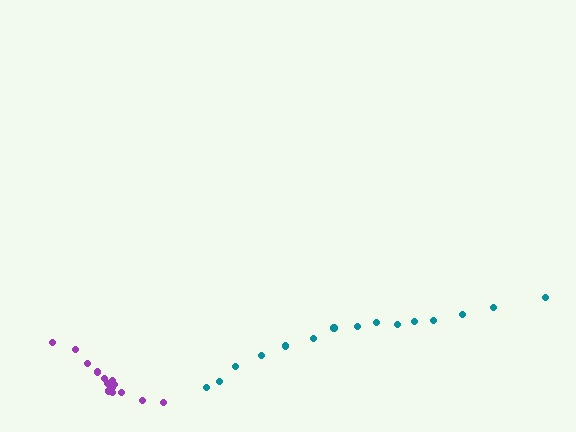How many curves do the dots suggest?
There are 2 distinct paths.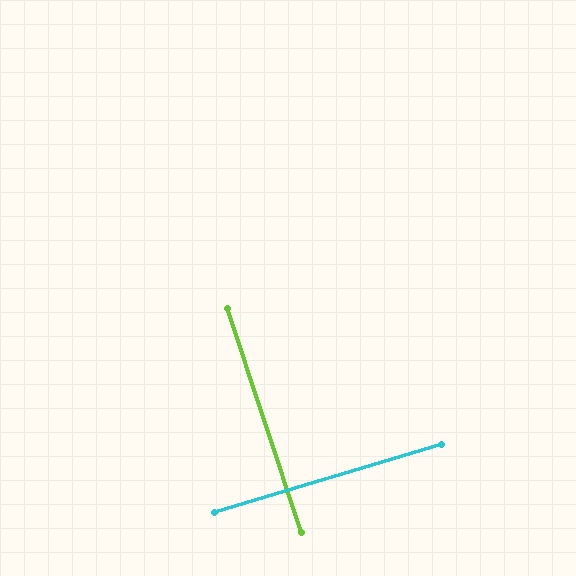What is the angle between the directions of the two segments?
Approximately 88 degrees.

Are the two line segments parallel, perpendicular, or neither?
Perpendicular — they meet at approximately 88°.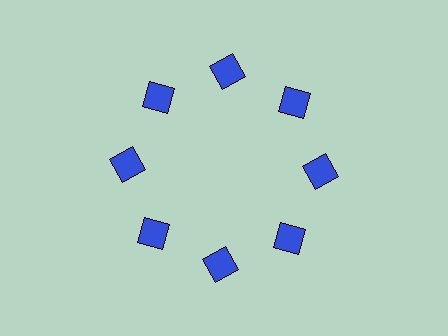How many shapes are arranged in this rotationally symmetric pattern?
There are 8 shapes, arranged in 8 groups of 1.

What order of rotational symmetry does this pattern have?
This pattern has 8-fold rotational symmetry.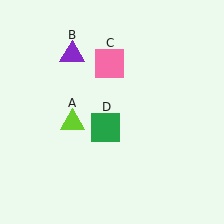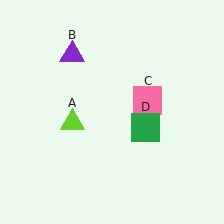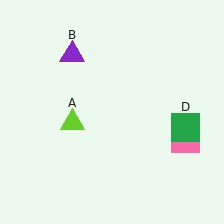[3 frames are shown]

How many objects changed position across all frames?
2 objects changed position: pink square (object C), green square (object D).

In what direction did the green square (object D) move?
The green square (object D) moved right.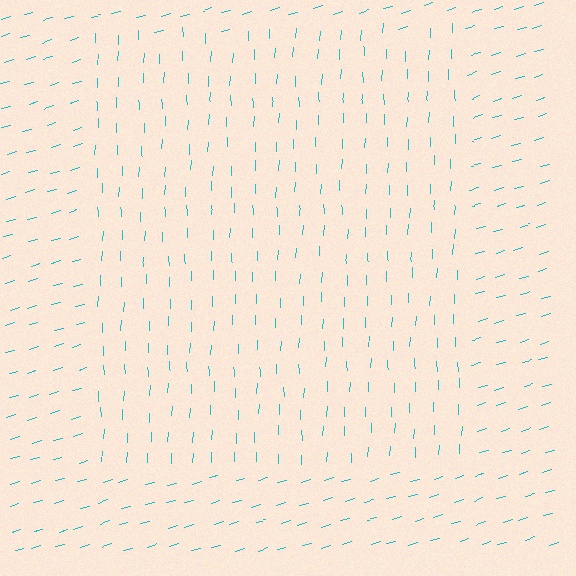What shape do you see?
I see a rectangle.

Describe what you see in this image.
The image is filled with small cyan line segments. A rectangle region in the image has lines oriented differently from the surrounding lines, creating a visible texture boundary.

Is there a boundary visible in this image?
Yes, there is a texture boundary formed by a change in line orientation.